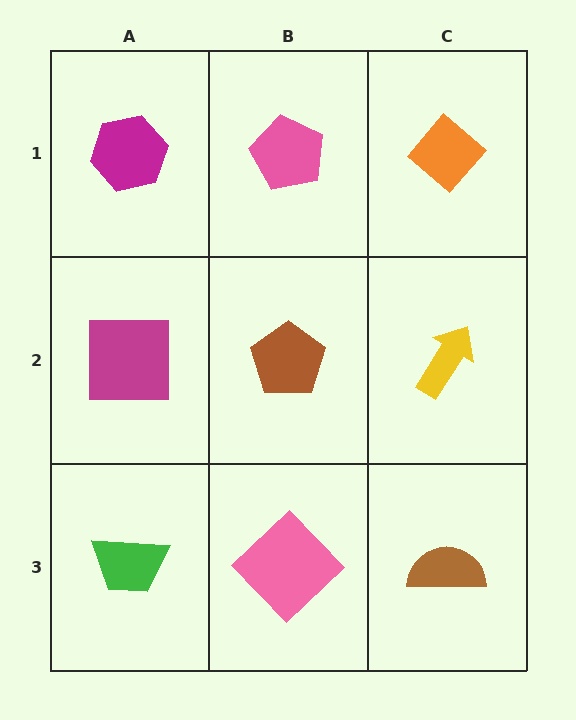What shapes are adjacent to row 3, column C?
A yellow arrow (row 2, column C), a pink diamond (row 3, column B).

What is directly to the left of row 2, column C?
A brown pentagon.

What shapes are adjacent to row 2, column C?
An orange diamond (row 1, column C), a brown semicircle (row 3, column C), a brown pentagon (row 2, column B).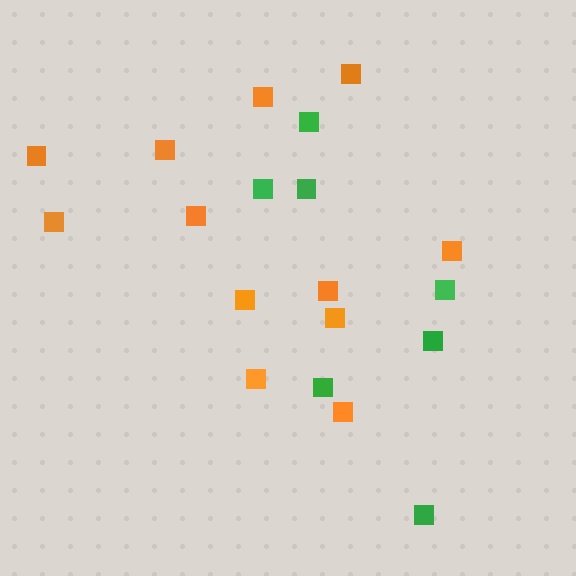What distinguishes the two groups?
There are 2 groups: one group of green squares (7) and one group of orange squares (12).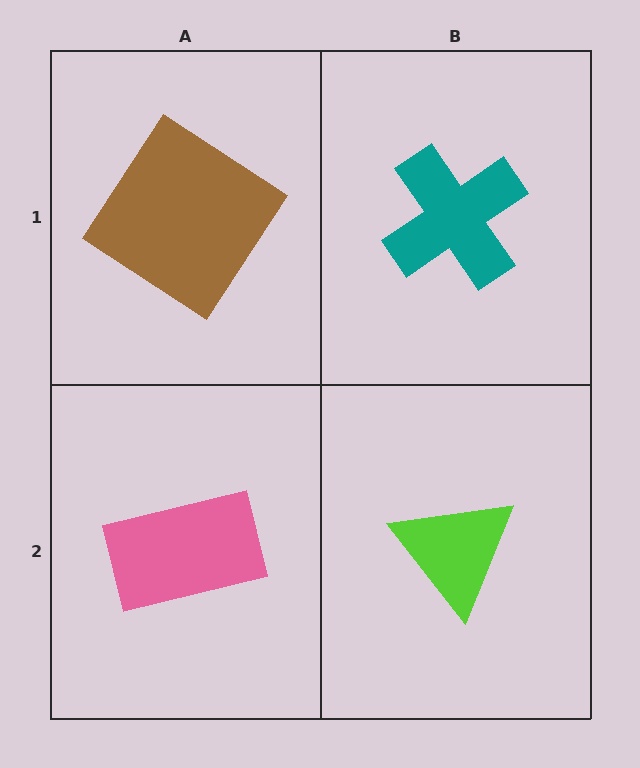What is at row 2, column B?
A lime triangle.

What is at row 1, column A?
A brown diamond.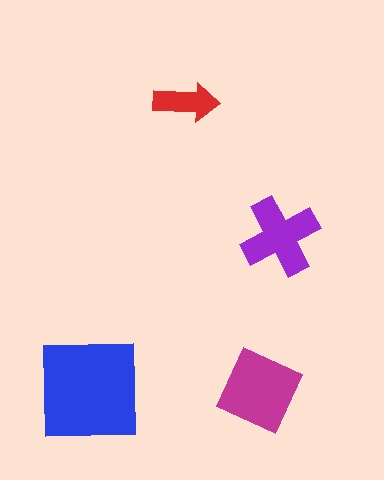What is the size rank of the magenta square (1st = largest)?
2nd.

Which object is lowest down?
The magenta square is bottommost.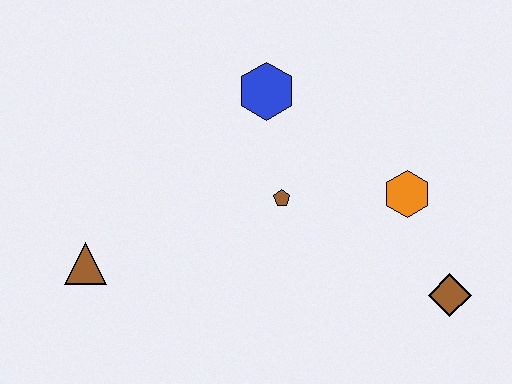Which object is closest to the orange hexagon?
The brown diamond is closest to the orange hexagon.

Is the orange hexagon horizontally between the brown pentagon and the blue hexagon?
No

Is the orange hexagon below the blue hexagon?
Yes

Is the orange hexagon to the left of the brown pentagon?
No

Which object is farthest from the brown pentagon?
The brown triangle is farthest from the brown pentagon.